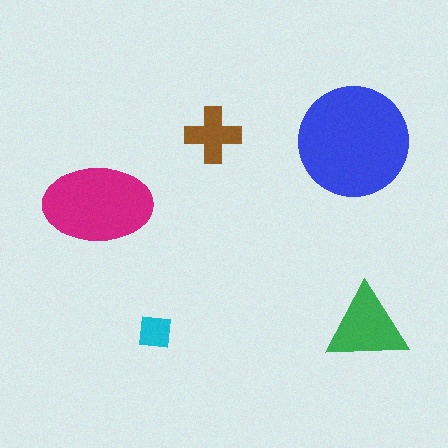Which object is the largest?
The blue circle.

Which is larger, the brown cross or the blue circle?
The blue circle.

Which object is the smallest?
The cyan square.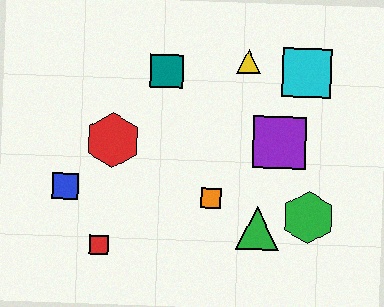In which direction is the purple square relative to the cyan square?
The purple square is below the cyan square.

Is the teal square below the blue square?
No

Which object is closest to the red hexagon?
The blue square is closest to the red hexagon.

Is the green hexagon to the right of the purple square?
Yes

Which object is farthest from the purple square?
The blue square is farthest from the purple square.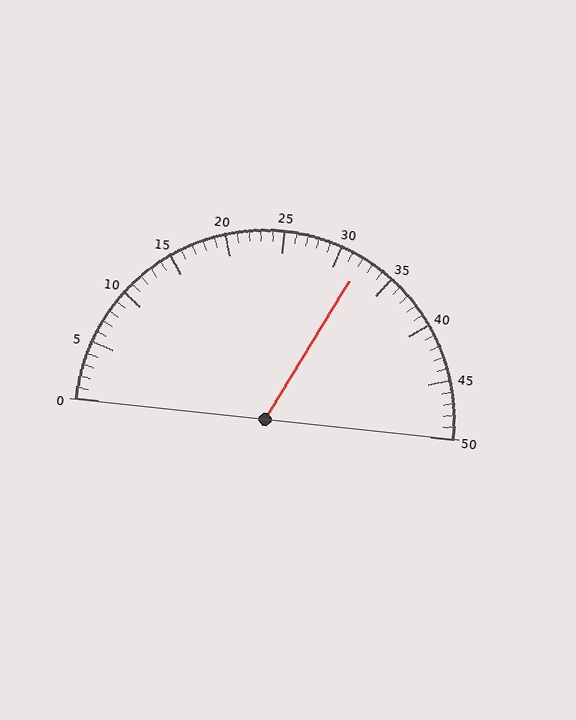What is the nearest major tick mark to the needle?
The nearest major tick mark is 30.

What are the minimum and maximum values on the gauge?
The gauge ranges from 0 to 50.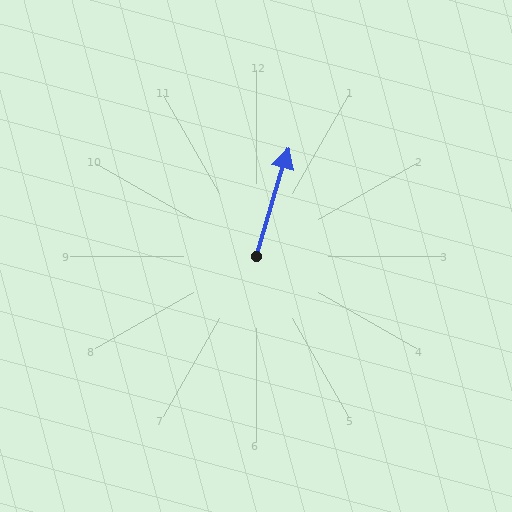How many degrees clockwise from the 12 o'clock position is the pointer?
Approximately 17 degrees.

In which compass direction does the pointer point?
North.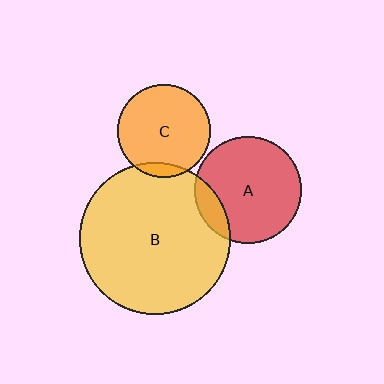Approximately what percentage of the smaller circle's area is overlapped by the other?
Approximately 10%.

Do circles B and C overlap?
Yes.